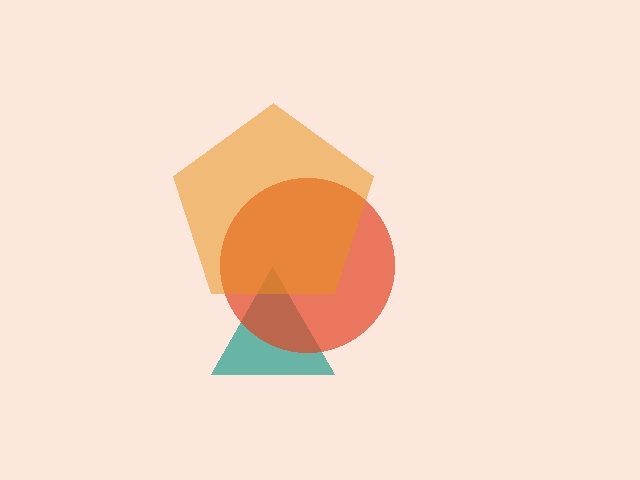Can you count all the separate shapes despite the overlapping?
Yes, there are 3 separate shapes.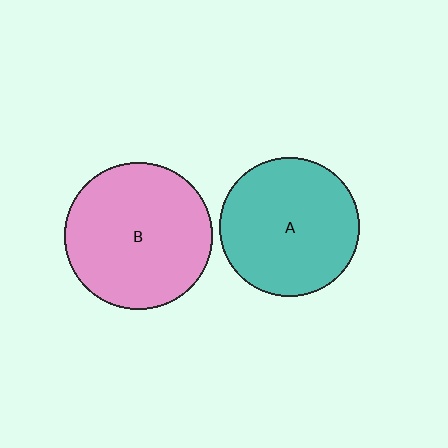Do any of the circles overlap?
No, none of the circles overlap.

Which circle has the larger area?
Circle B (pink).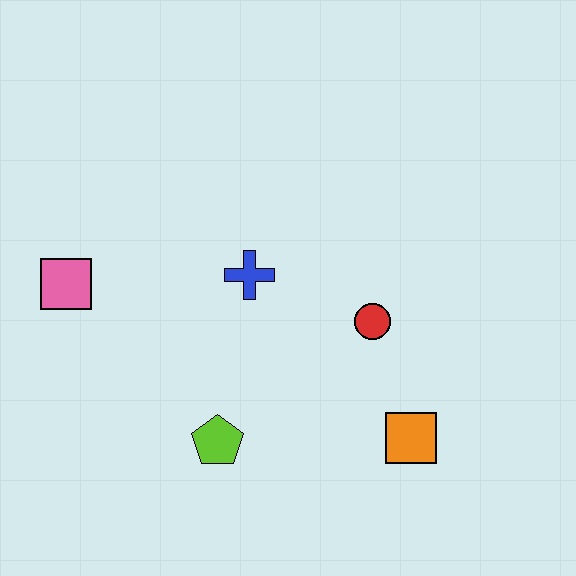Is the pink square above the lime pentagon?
Yes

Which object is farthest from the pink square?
The orange square is farthest from the pink square.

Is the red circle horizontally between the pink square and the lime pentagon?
No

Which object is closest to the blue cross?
The red circle is closest to the blue cross.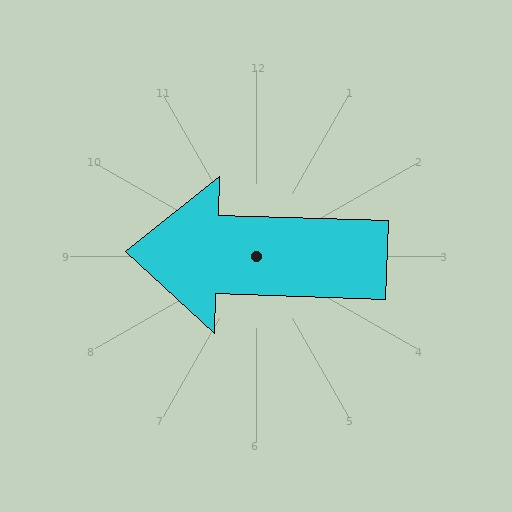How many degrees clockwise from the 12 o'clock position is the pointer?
Approximately 272 degrees.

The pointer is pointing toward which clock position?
Roughly 9 o'clock.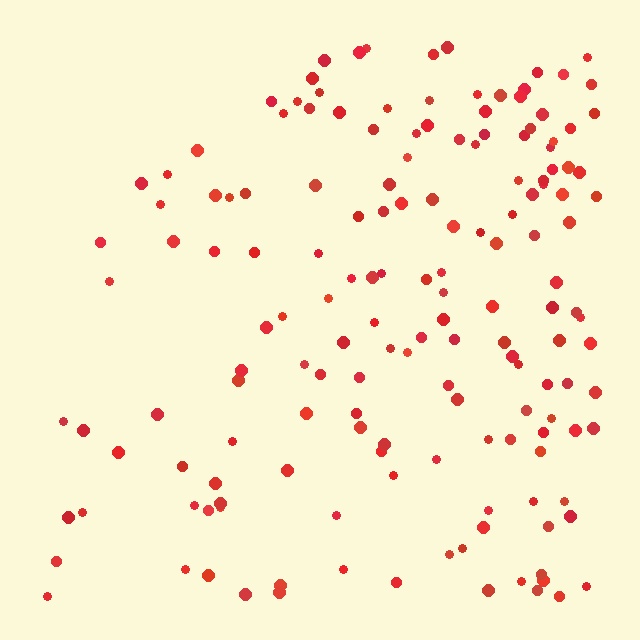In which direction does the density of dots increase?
From left to right, with the right side densest.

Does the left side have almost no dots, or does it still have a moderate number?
Still a moderate number, just noticeably fewer than the right.